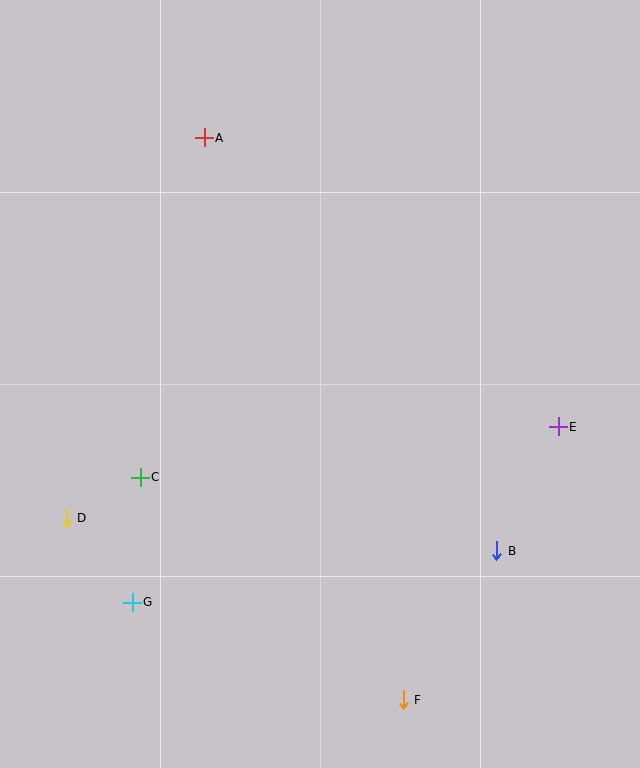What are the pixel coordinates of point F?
Point F is at (403, 700).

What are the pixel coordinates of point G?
Point G is at (132, 602).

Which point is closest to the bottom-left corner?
Point G is closest to the bottom-left corner.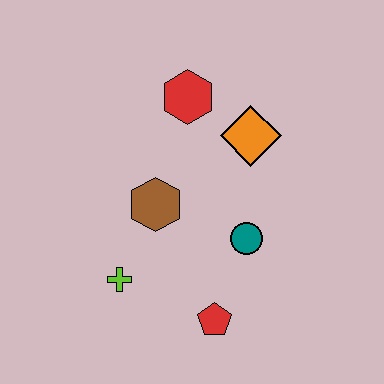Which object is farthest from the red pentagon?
The red hexagon is farthest from the red pentagon.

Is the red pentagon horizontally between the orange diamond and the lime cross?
Yes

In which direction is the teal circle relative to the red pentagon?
The teal circle is above the red pentagon.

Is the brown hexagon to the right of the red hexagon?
No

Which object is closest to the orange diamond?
The red hexagon is closest to the orange diamond.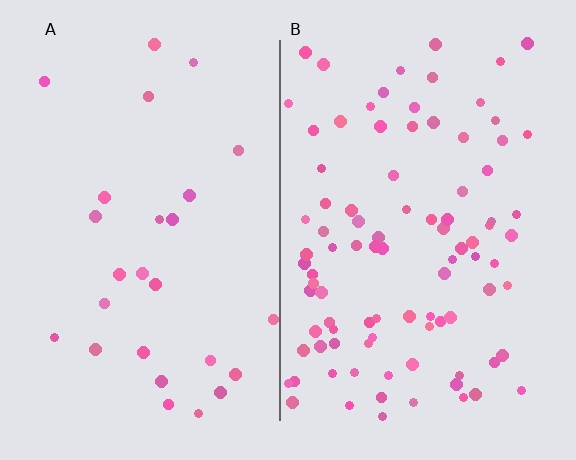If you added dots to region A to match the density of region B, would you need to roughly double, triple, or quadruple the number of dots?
Approximately quadruple.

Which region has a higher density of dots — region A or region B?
B (the right).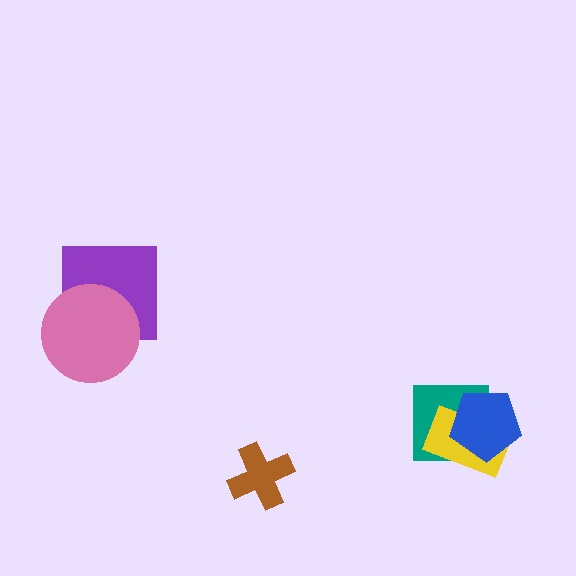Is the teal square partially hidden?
Yes, it is partially covered by another shape.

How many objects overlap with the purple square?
1 object overlaps with the purple square.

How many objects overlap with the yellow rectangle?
2 objects overlap with the yellow rectangle.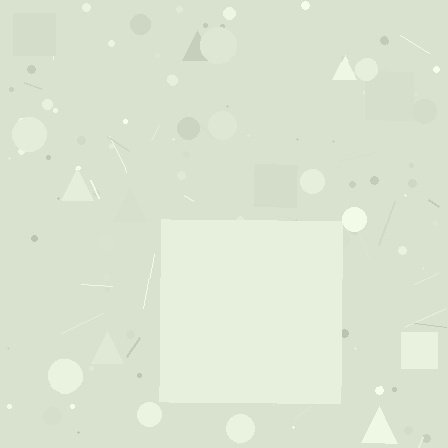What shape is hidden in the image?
A square is hidden in the image.